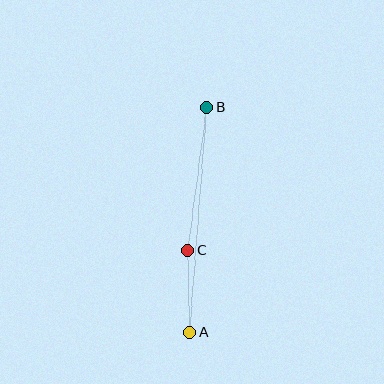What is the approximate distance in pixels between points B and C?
The distance between B and C is approximately 144 pixels.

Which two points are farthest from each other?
Points A and B are farthest from each other.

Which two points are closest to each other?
Points A and C are closest to each other.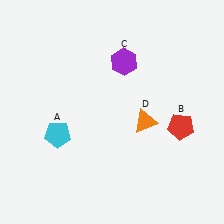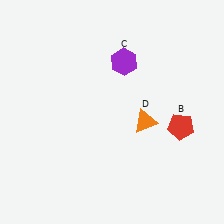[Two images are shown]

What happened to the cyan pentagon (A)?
The cyan pentagon (A) was removed in Image 2. It was in the bottom-left area of Image 1.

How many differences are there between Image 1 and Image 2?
There is 1 difference between the two images.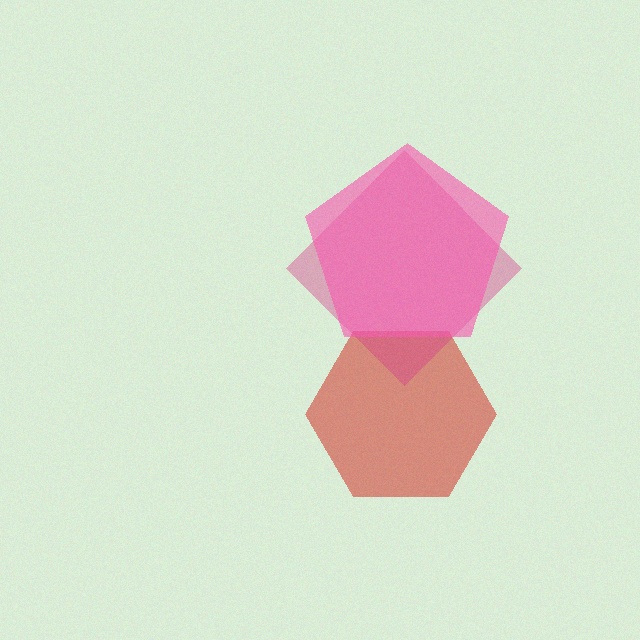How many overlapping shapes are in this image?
There are 3 overlapping shapes in the image.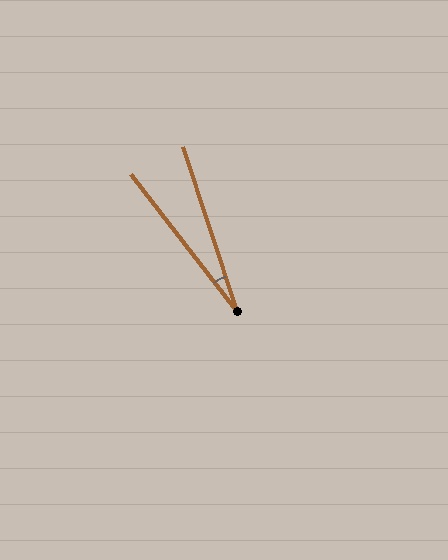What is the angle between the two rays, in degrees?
Approximately 20 degrees.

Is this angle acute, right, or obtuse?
It is acute.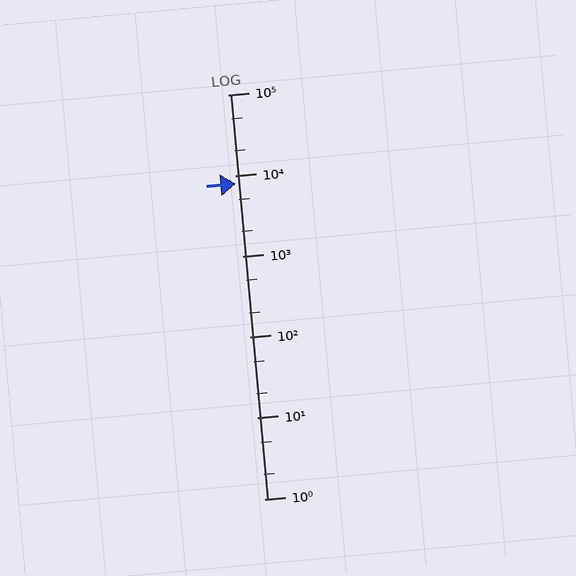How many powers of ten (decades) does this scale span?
The scale spans 5 decades, from 1 to 100000.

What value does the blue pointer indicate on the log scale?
The pointer indicates approximately 7800.